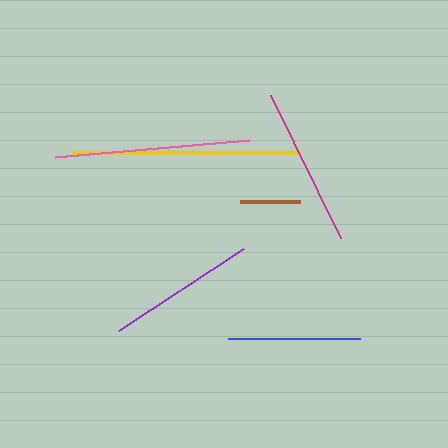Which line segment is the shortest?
The brown line is the shortest at approximately 61 pixels.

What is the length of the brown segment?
The brown segment is approximately 61 pixels long.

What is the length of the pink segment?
The pink segment is approximately 194 pixels long.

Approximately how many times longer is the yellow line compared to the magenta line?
The yellow line is approximately 1.4 times the length of the magenta line.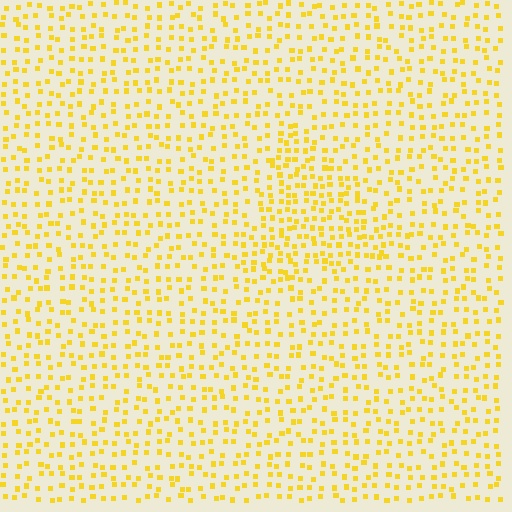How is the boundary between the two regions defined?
The boundary is defined by a change in element density (approximately 1.6x ratio). All elements are the same color, size, and shape.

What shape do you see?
I see a triangle.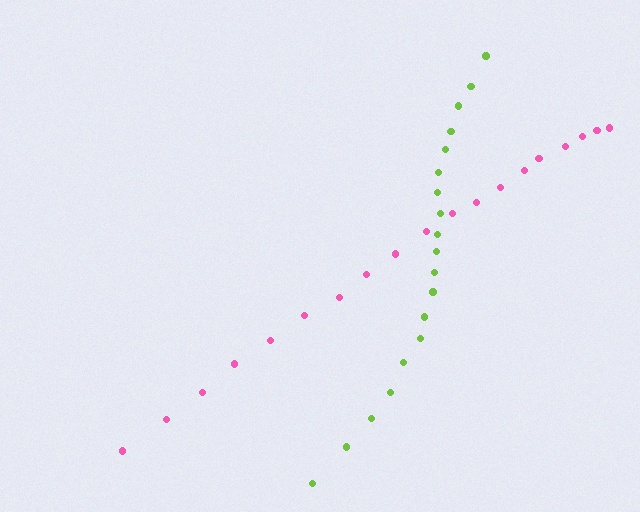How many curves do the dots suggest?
There are 2 distinct paths.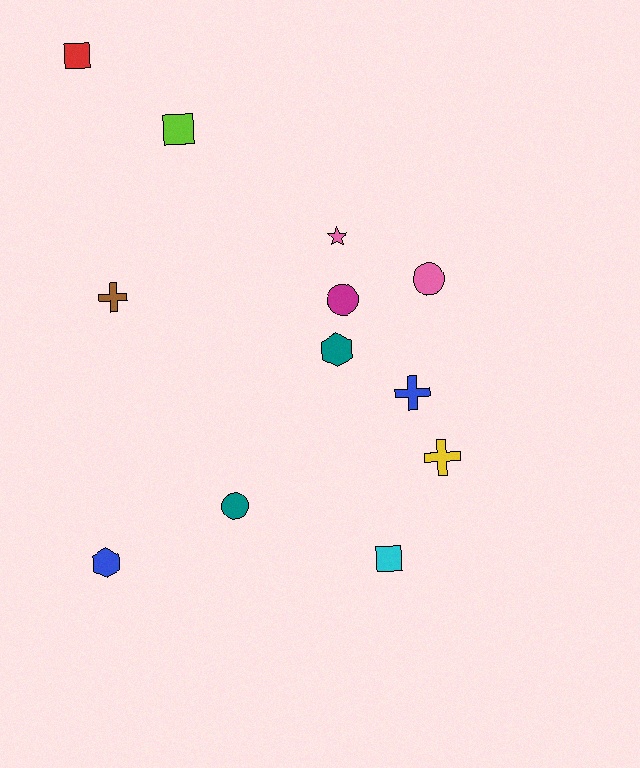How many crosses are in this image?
There are 3 crosses.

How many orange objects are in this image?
There are no orange objects.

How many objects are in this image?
There are 12 objects.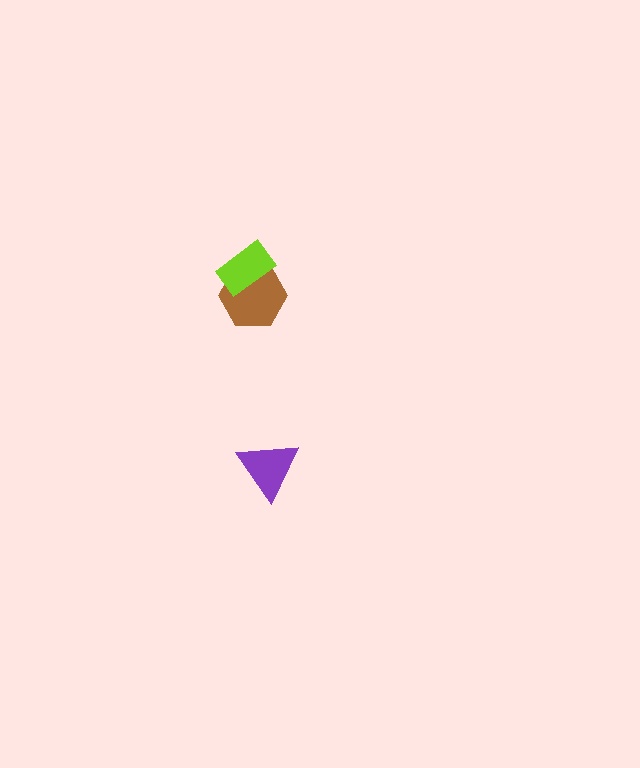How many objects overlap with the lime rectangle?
1 object overlaps with the lime rectangle.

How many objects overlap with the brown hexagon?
1 object overlaps with the brown hexagon.